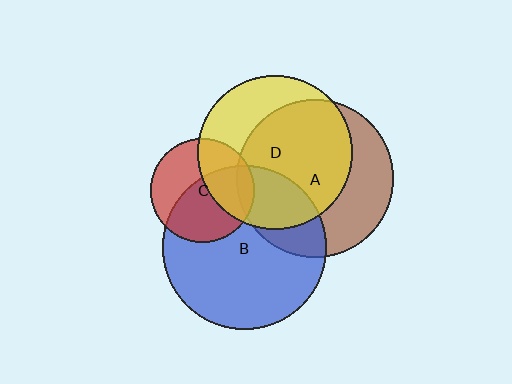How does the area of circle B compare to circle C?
Approximately 2.5 times.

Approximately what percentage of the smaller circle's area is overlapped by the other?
Approximately 55%.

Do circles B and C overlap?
Yes.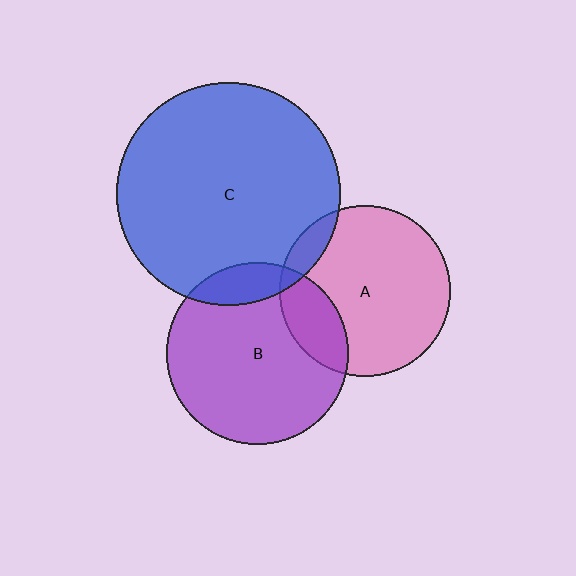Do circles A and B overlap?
Yes.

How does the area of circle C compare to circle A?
Approximately 1.7 times.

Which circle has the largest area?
Circle C (blue).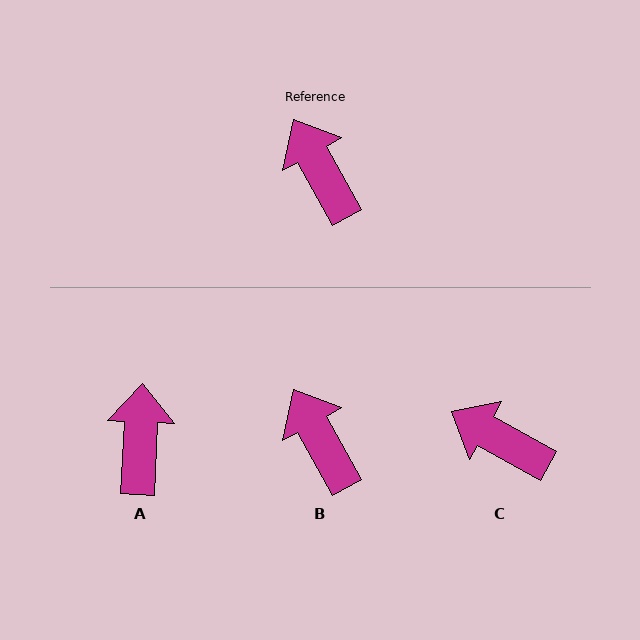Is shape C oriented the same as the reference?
No, it is off by about 32 degrees.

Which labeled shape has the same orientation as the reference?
B.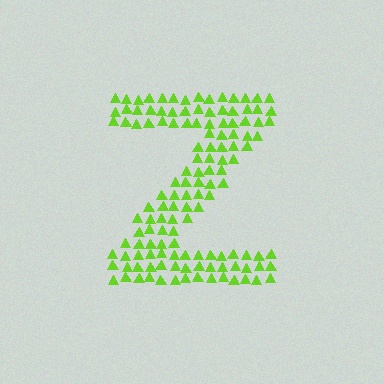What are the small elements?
The small elements are triangles.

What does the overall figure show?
The overall figure shows the letter Z.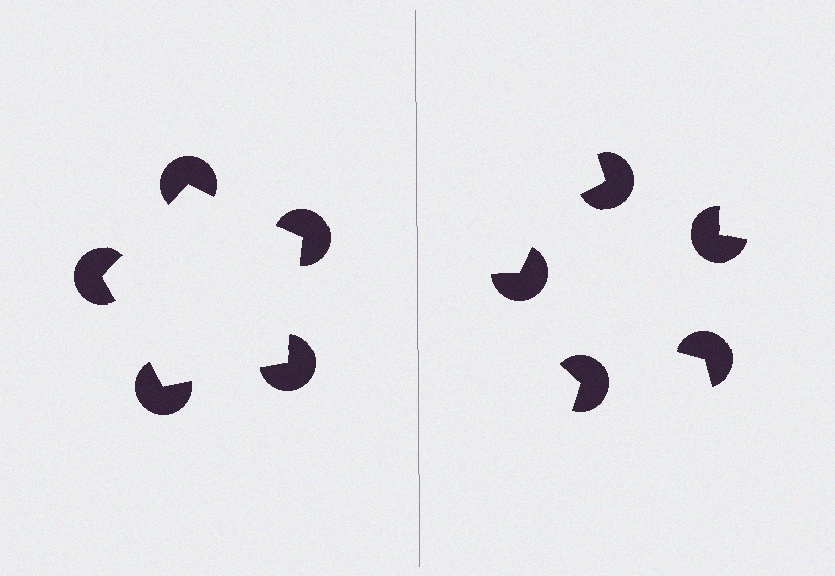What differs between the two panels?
The pac-man discs are positioned identically on both sides; only the wedge orientations differ. On the left they align to a pentagon; on the right they are misaligned.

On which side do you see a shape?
An illusory pentagon appears on the left side. On the right side the wedge cuts are rotated, so no coherent shape forms.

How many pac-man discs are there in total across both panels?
10 — 5 on each side.